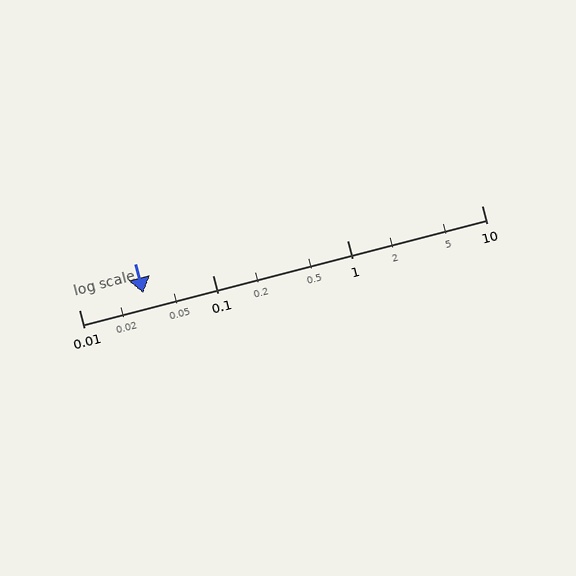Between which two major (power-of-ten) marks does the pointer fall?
The pointer is between 0.01 and 0.1.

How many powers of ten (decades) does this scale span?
The scale spans 3 decades, from 0.01 to 10.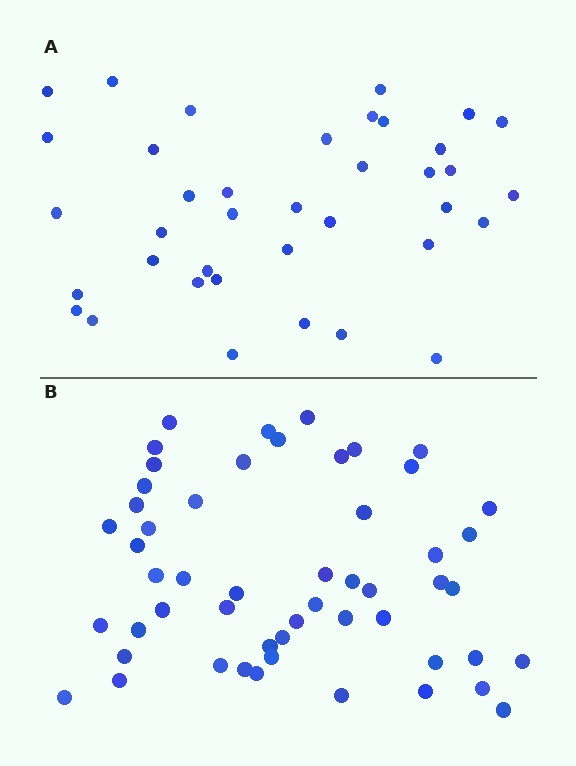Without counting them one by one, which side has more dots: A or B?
Region B (the bottom region) has more dots.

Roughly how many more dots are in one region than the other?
Region B has approximately 15 more dots than region A.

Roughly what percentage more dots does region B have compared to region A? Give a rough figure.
About 40% more.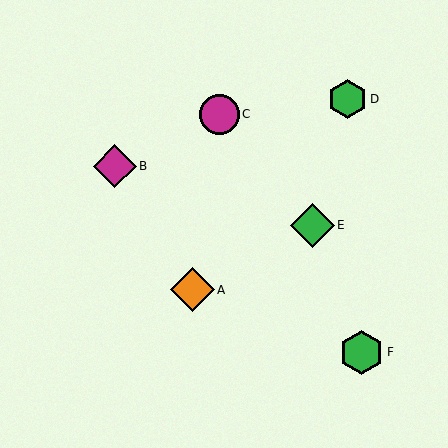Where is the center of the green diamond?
The center of the green diamond is at (312, 225).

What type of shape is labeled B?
Shape B is a magenta diamond.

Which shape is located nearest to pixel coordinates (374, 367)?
The green hexagon (labeled F) at (362, 352) is nearest to that location.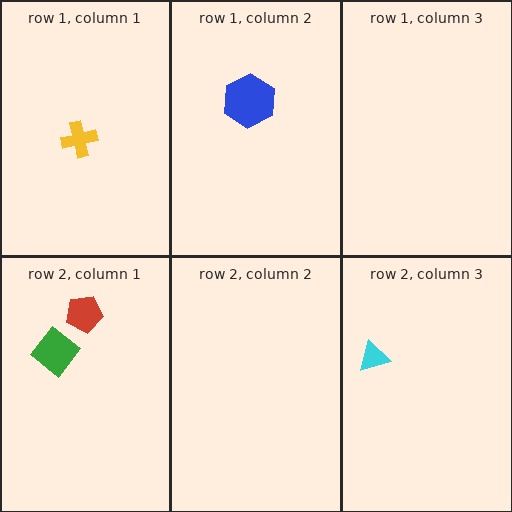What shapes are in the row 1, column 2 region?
The blue hexagon.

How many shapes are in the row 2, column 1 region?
2.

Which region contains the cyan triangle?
The row 2, column 3 region.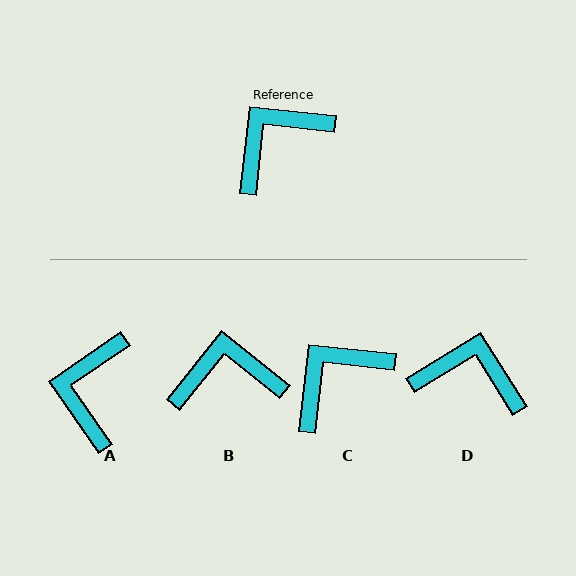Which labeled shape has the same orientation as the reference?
C.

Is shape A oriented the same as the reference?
No, it is off by about 41 degrees.